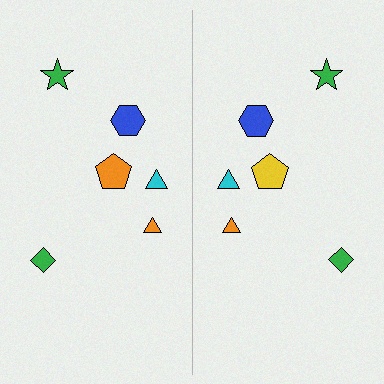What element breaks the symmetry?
The yellow pentagon on the right side breaks the symmetry — its mirror counterpart is orange.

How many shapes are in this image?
There are 12 shapes in this image.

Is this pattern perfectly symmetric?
No, the pattern is not perfectly symmetric. The yellow pentagon on the right side breaks the symmetry — its mirror counterpart is orange.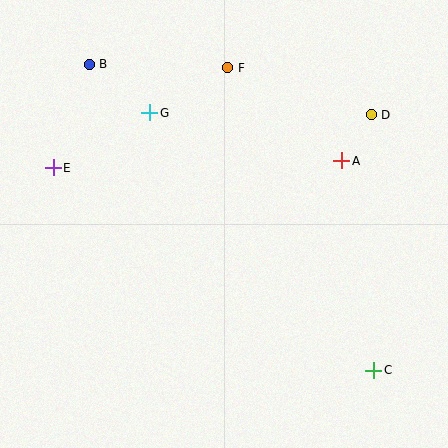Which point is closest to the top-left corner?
Point B is closest to the top-left corner.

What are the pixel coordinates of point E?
Point E is at (53, 168).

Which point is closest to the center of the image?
Point A at (342, 161) is closest to the center.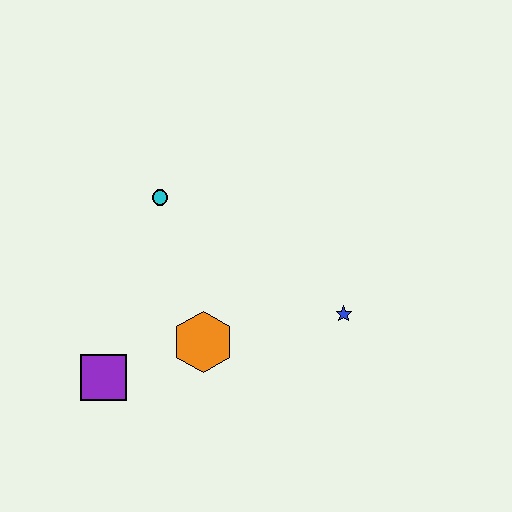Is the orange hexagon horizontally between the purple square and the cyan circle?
No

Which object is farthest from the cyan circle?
The blue star is farthest from the cyan circle.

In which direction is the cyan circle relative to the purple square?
The cyan circle is above the purple square.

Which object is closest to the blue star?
The orange hexagon is closest to the blue star.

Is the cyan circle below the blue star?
No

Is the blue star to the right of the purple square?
Yes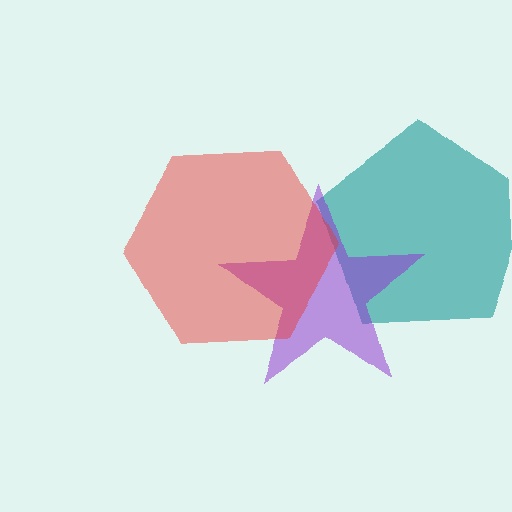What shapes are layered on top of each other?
The layered shapes are: a teal pentagon, a purple star, a red hexagon.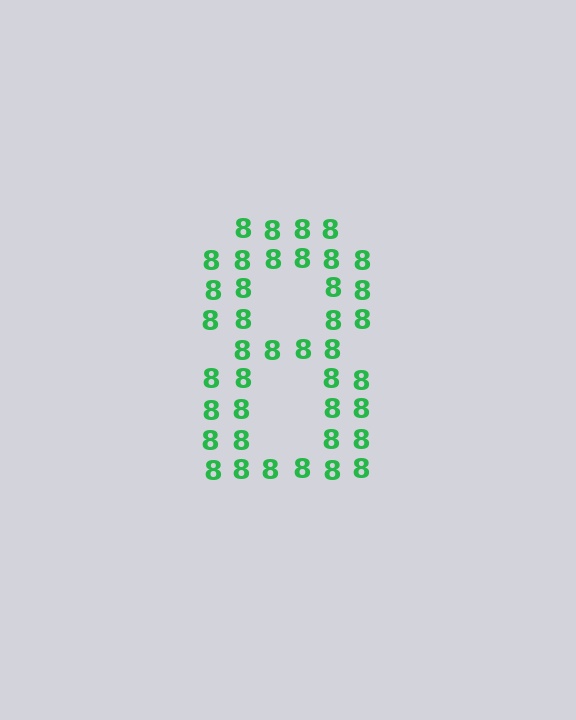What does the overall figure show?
The overall figure shows the digit 8.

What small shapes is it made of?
It is made of small digit 8's.